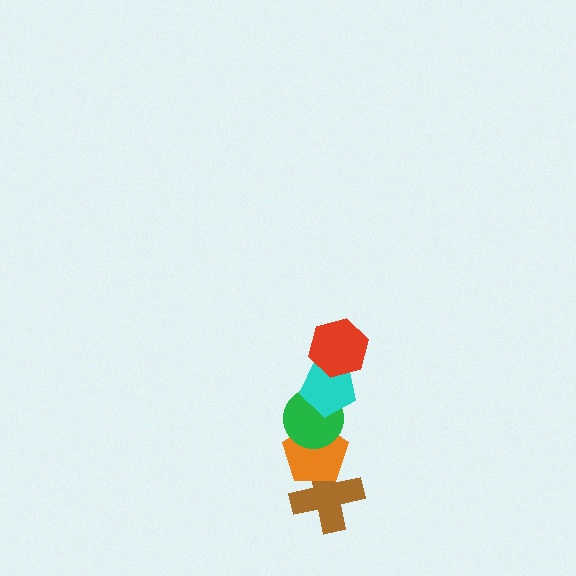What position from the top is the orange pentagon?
The orange pentagon is 4th from the top.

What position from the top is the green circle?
The green circle is 3rd from the top.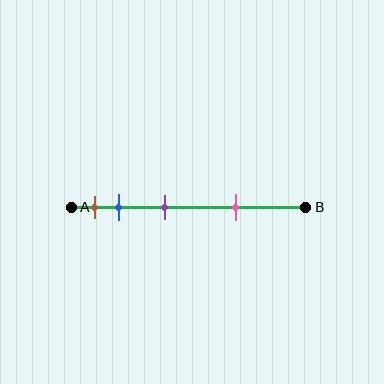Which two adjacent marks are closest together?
The brown and blue marks are the closest adjacent pair.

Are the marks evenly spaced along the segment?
No, the marks are not evenly spaced.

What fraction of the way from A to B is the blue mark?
The blue mark is approximately 20% (0.2) of the way from A to B.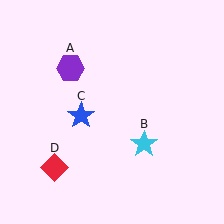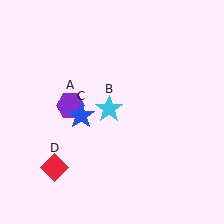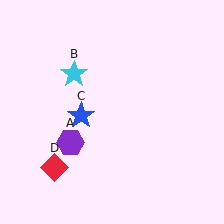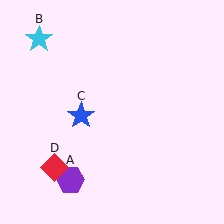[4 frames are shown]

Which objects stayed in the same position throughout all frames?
Blue star (object C) and red diamond (object D) remained stationary.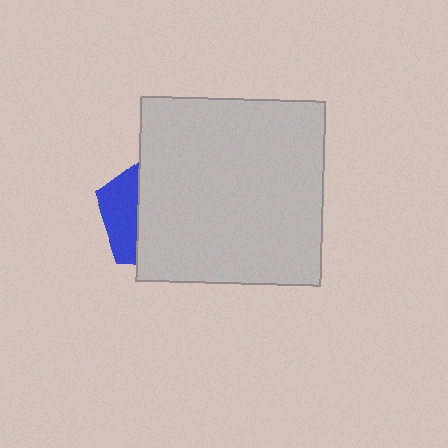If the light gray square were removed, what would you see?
You would see the complete blue pentagon.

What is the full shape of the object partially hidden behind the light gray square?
The partially hidden object is a blue pentagon.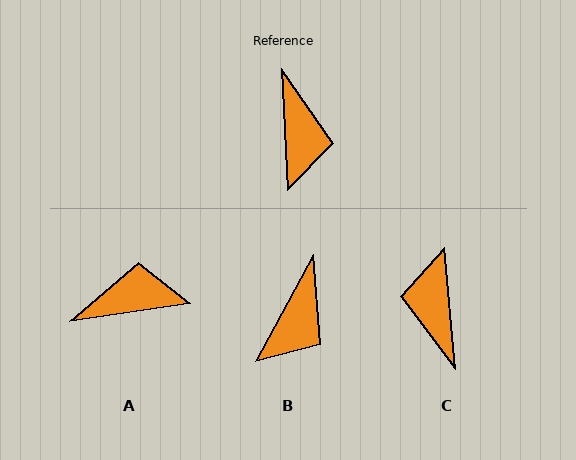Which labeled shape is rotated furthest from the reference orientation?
C, about 178 degrees away.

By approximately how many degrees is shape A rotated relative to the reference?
Approximately 95 degrees counter-clockwise.